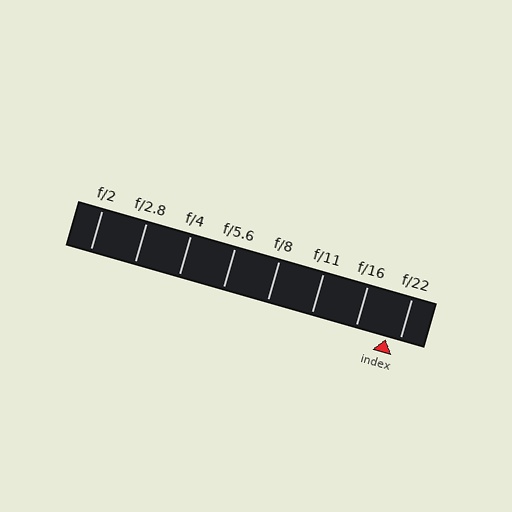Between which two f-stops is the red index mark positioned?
The index mark is between f/16 and f/22.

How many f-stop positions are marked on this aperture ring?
There are 8 f-stop positions marked.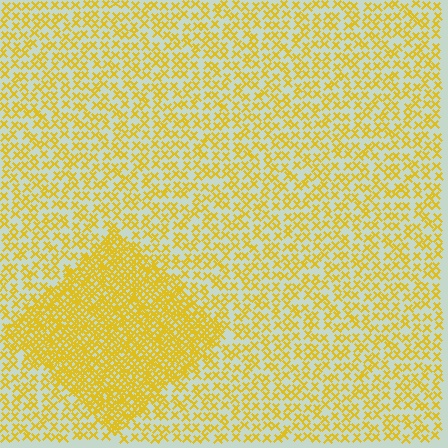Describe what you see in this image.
The image contains small yellow elements arranged at two different densities. A diamond-shaped region is visible where the elements are more densely packed than the surrounding area.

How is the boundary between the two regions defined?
The boundary is defined by a change in element density (approximately 2.5x ratio). All elements are the same color, size, and shape.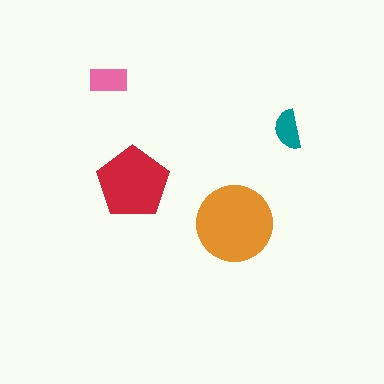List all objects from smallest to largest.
The teal semicircle, the pink rectangle, the red pentagon, the orange circle.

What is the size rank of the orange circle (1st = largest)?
1st.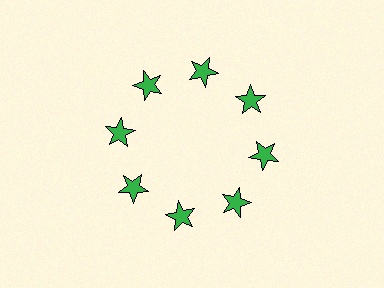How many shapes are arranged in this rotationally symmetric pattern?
There are 8 shapes, arranged in 8 groups of 1.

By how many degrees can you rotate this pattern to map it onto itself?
The pattern maps onto itself every 45 degrees of rotation.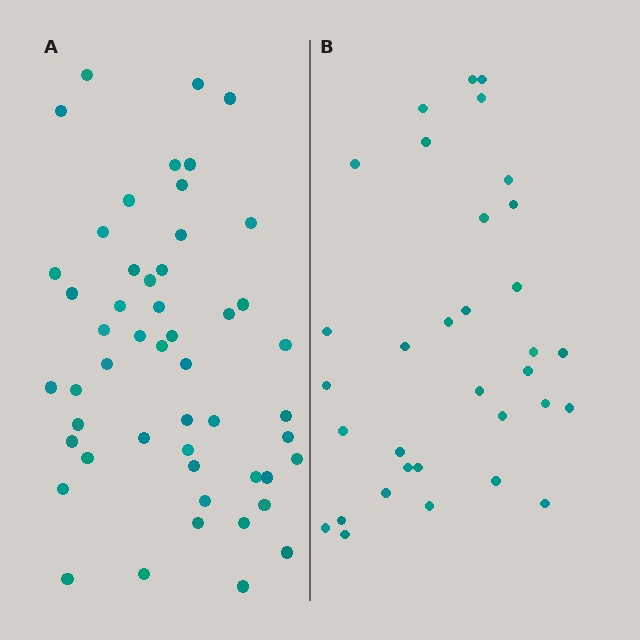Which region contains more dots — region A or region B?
Region A (the left region) has more dots.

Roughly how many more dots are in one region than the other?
Region A has approximately 20 more dots than region B.